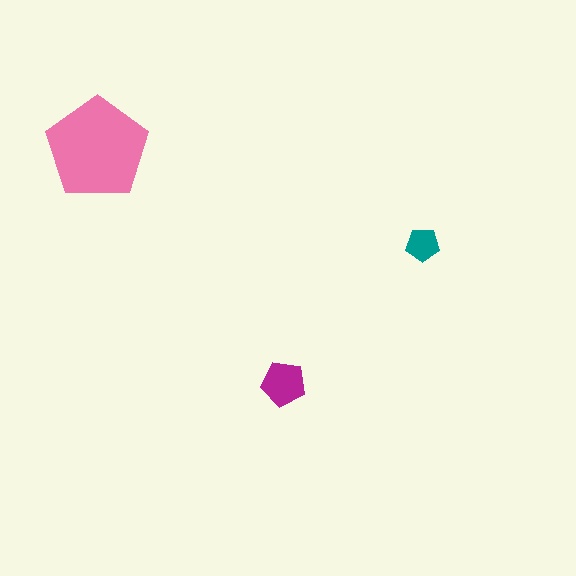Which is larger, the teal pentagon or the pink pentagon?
The pink one.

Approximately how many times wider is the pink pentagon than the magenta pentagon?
About 2.5 times wider.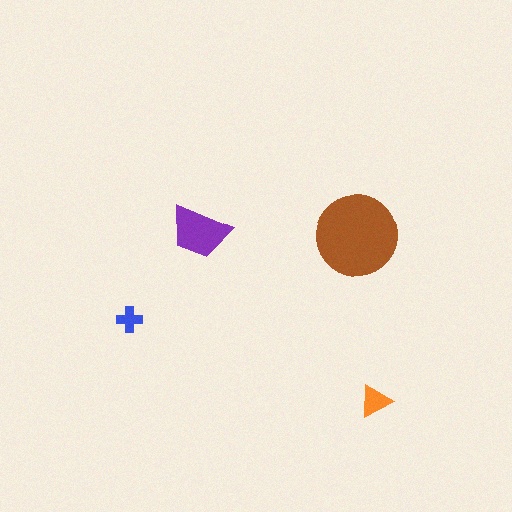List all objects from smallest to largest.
The blue cross, the orange triangle, the purple trapezoid, the brown circle.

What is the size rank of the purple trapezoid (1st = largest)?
2nd.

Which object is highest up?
The purple trapezoid is topmost.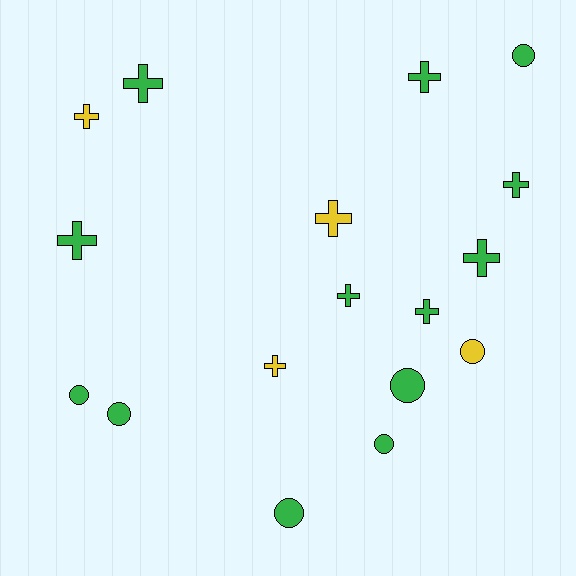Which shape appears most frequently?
Cross, with 10 objects.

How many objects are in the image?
There are 17 objects.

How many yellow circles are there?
There is 1 yellow circle.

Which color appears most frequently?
Green, with 13 objects.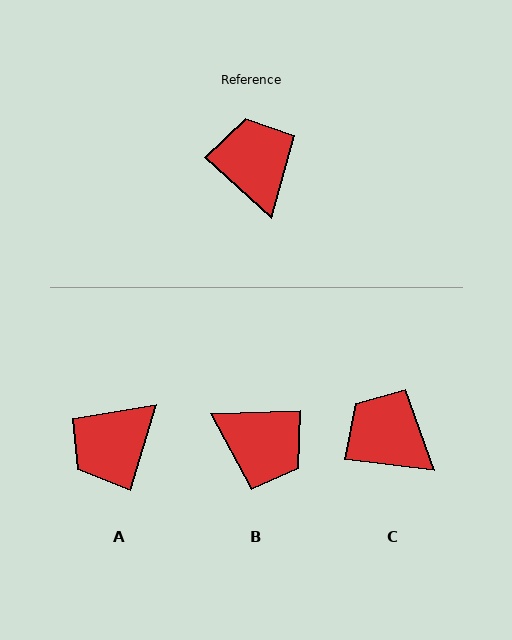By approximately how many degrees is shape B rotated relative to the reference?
Approximately 136 degrees clockwise.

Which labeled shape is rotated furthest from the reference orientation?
B, about 136 degrees away.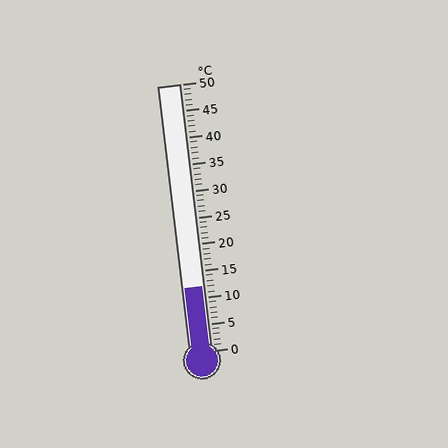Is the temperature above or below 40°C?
The temperature is below 40°C.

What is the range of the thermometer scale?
The thermometer scale ranges from 0°C to 50°C.